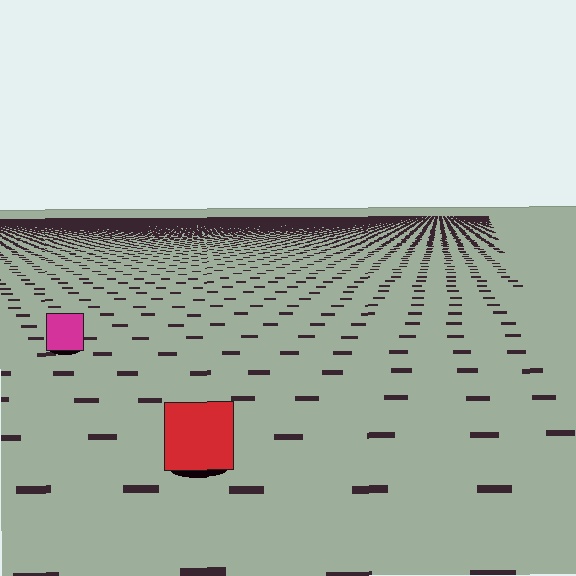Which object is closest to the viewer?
The red square is closest. The texture marks near it are larger and more spread out.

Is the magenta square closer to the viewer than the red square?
No. The red square is closer — you can tell from the texture gradient: the ground texture is coarser near it.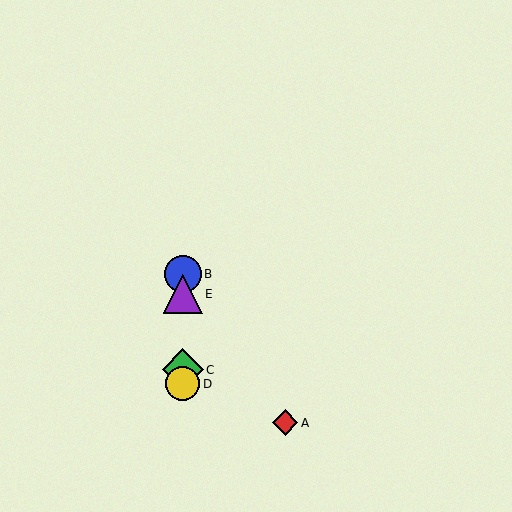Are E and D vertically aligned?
Yes, both are at x≈183.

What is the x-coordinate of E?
Object E is at x≈183.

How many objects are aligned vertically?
4 objects (B, C, D, E) are aligned vertically.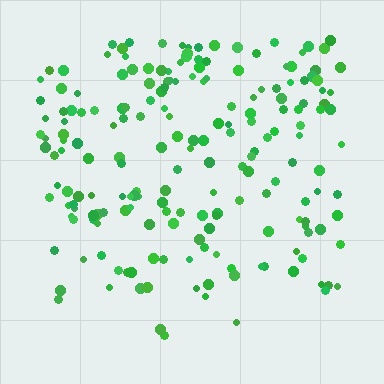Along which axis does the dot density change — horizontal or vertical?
Vertical.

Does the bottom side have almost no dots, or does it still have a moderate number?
Still a moderate number, just noticeably fewer than the top.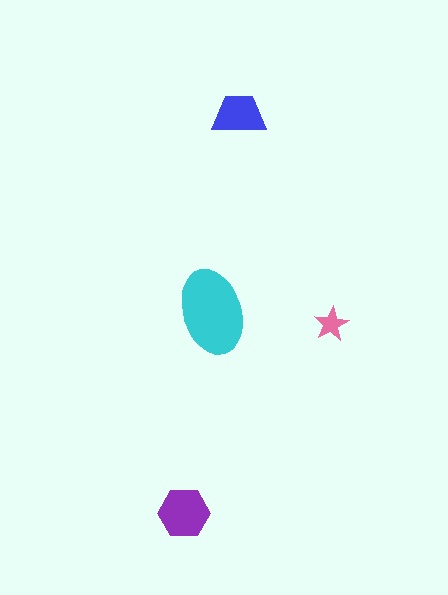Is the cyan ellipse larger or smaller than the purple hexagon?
Larger.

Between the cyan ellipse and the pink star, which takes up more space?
The cyan ellipse.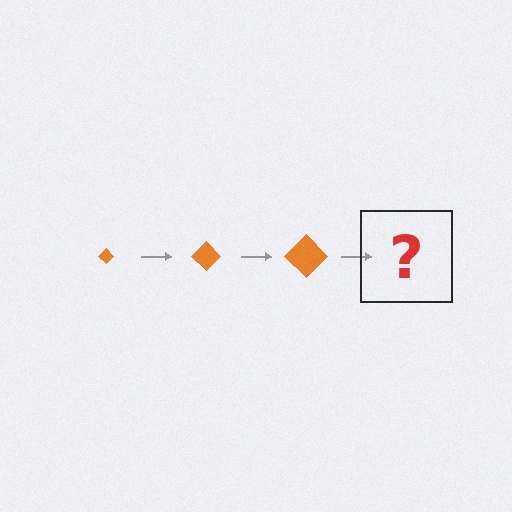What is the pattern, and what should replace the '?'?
The pattern is that the diamond gets progressively larger each step. The '?' should be an orange diamond, larger than the previous one.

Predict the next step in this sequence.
The next step is an orange diamond, larger than the previous one.